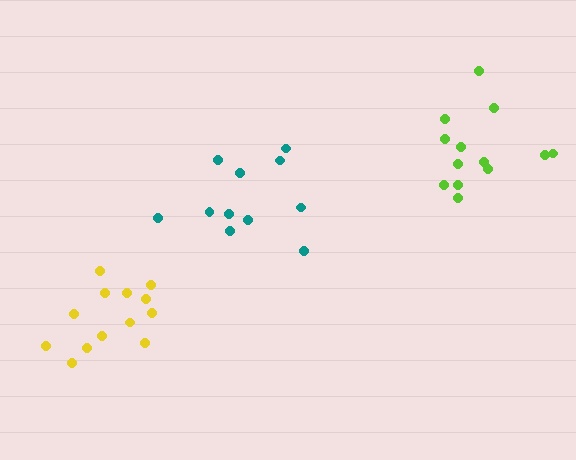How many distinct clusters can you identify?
There are 3 distinct clusters.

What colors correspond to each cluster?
The clusters are colored: yellow, lime, teal.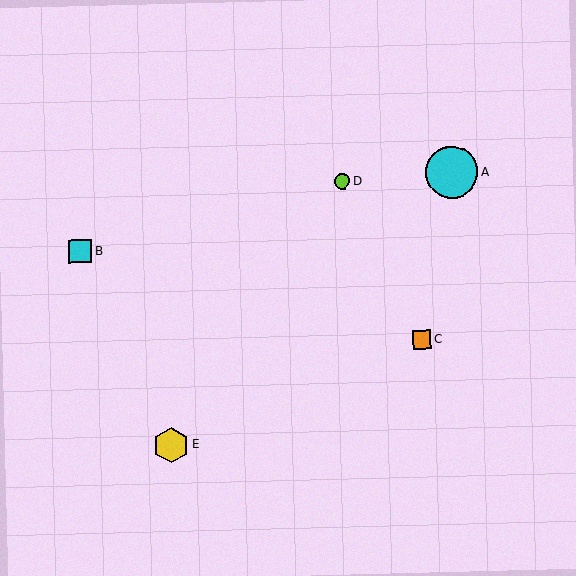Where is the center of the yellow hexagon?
The center of the yellow hexagon is at (171, 445).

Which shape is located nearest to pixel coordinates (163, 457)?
The yellow hexagon (labeled E) at (171, 445) is nearest to that location.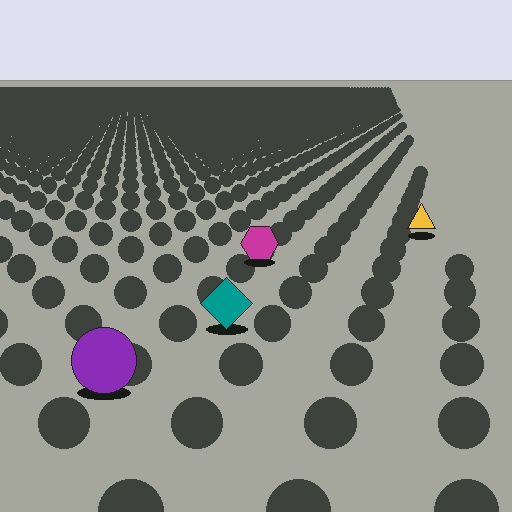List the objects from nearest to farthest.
From nearest to farthest: the purple circle, the teal diamond, the magenta hexagon, the yellow triangle.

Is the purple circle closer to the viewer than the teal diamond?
Yes. The purple circle is closer — you can tell from the texture gradient: the ground texture is coarser near it.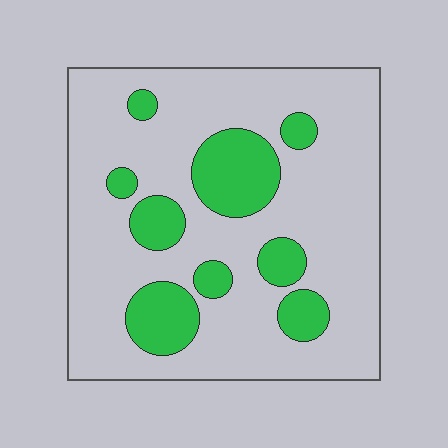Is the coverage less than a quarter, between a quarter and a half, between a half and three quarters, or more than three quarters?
Less than a quarter.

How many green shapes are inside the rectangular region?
9.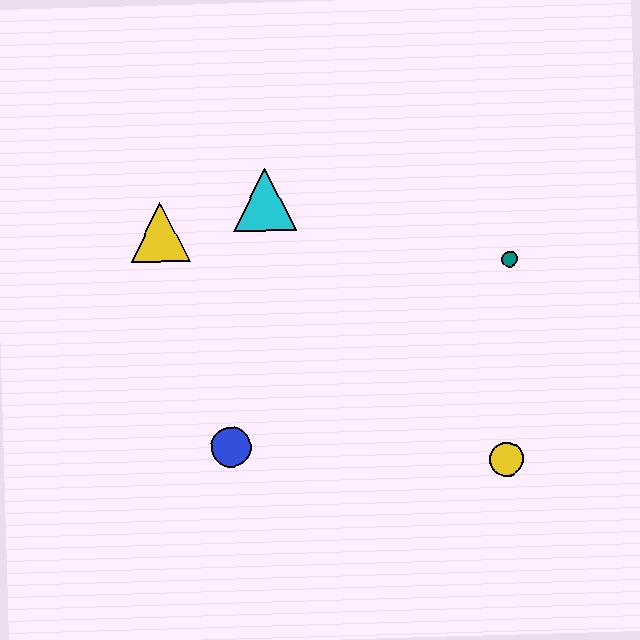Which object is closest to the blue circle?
The yellow triangle is closest to the blue circle.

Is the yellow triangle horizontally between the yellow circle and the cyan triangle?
No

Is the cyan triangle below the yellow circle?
No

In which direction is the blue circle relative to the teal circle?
The blue circle is to the left of the teal circle.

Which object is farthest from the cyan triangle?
The yellow circle is farthest from the cyan triangle.